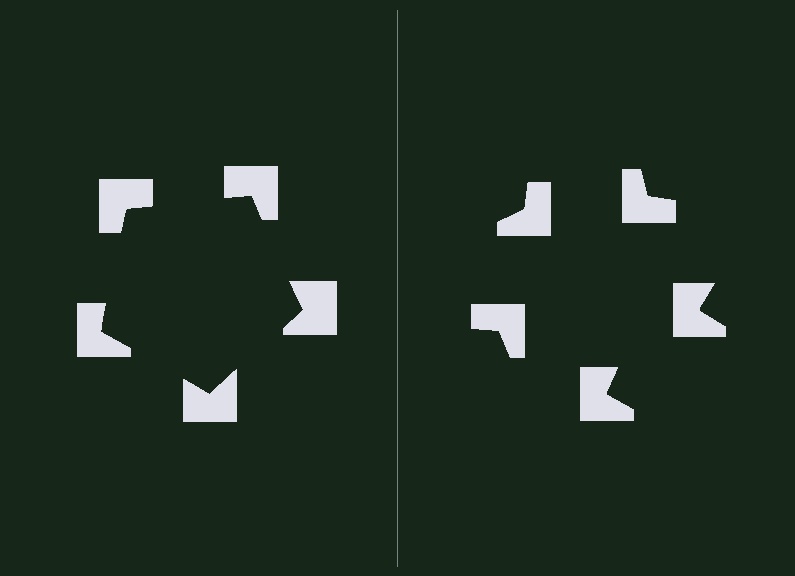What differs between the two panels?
The notched squares are positioned identically on both sides; only the wedge orientations differ. On the left they align to a pentagon; on the right they are misaligned.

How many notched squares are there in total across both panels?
10 — 5 on each side.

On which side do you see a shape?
An illusory pentagon appears on the left side. On the right side the wedge cuts are rotated, so no coherent shape forms.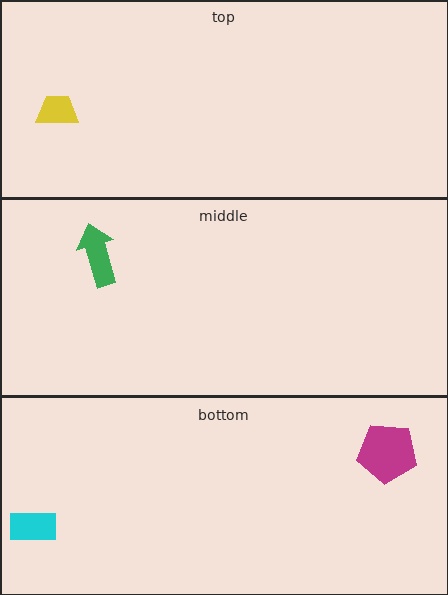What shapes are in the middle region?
The green arrow.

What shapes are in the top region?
The yellow trapezoid.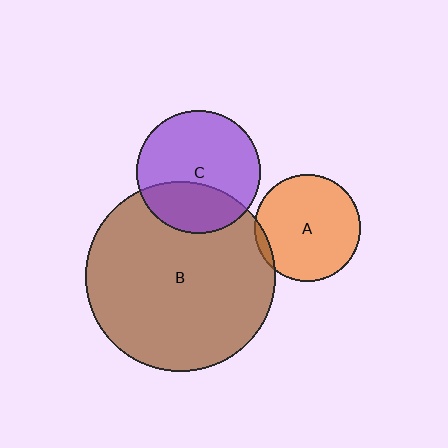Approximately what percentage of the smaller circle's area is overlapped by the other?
Approximately 30%.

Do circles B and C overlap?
Yes.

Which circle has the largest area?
Circle B (brown).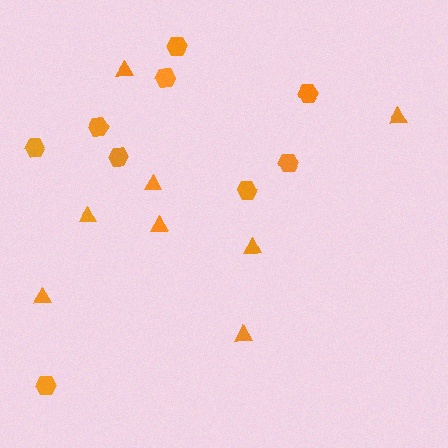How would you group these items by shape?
There are 2 groups: one group of triangles (8) and one group of hexagons (9).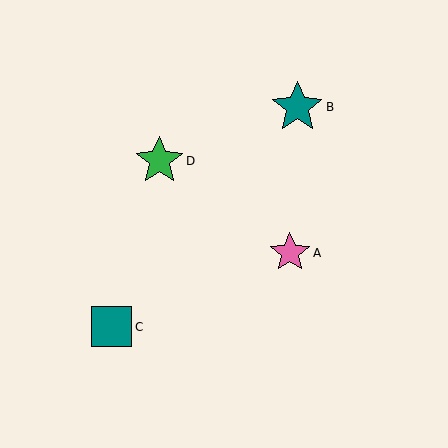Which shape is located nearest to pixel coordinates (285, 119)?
The teal star (labeled B) at (297, 107) is nearest to that location.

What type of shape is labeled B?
Shape B is a teal star.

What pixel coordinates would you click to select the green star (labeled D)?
Click at (159, 161) to select the green star D.